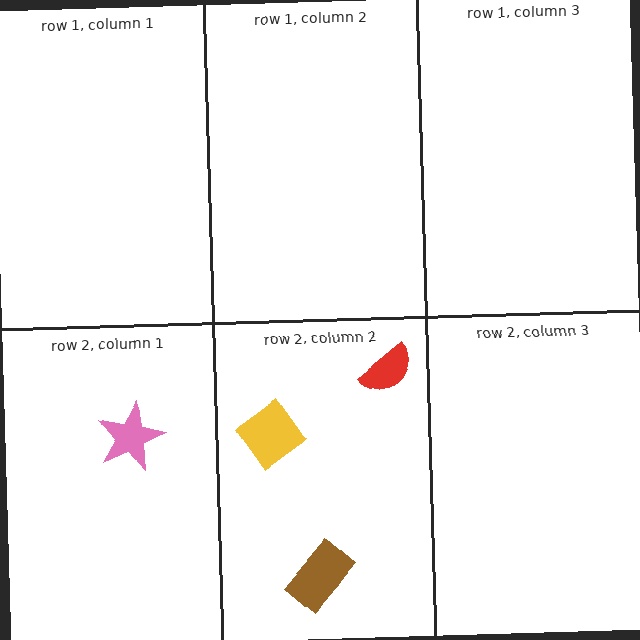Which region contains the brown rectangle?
The row 2, column 2 region.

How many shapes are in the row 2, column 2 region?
3.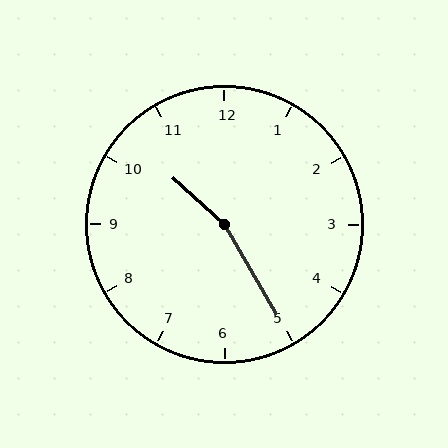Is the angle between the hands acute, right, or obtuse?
It is obtuse.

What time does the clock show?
10:25.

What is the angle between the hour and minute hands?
Approximately 162 degrees.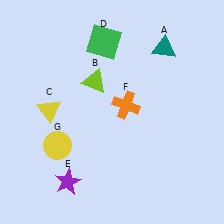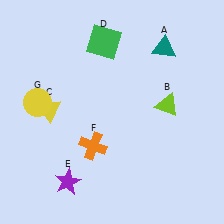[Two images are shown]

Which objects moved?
The objects that moved are: the lime triangle (B), the orange cross (F), the yellow circle (G).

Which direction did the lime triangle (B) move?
The lime triangle (B) moved right.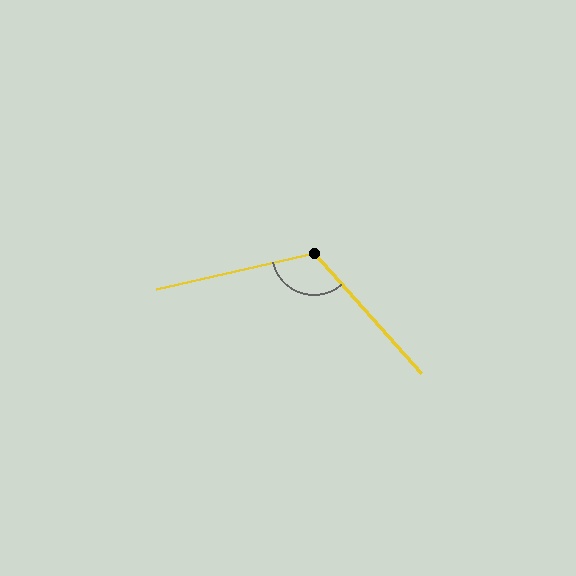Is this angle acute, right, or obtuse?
It is obtuse.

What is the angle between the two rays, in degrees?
Approximately 119 degrees.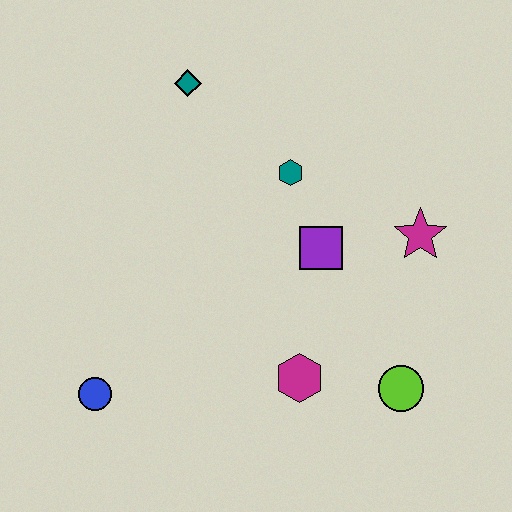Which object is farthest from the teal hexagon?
The blue circle is farthest from the teal hexagon.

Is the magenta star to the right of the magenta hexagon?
Yes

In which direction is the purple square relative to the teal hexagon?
The purple square is below the teal hexagon.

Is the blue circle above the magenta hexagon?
No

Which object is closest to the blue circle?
The magenta hexagon is closest to the blue circle.